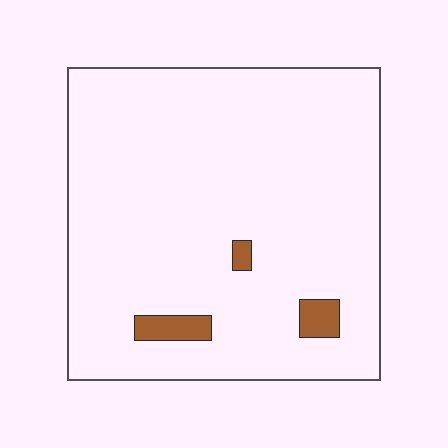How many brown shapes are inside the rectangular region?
3.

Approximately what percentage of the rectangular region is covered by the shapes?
Approximately 5%.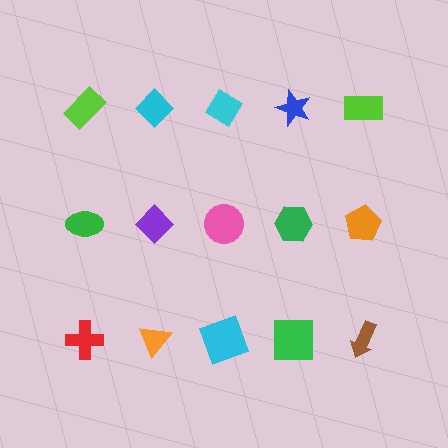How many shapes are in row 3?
5 shapes.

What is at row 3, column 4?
A green square.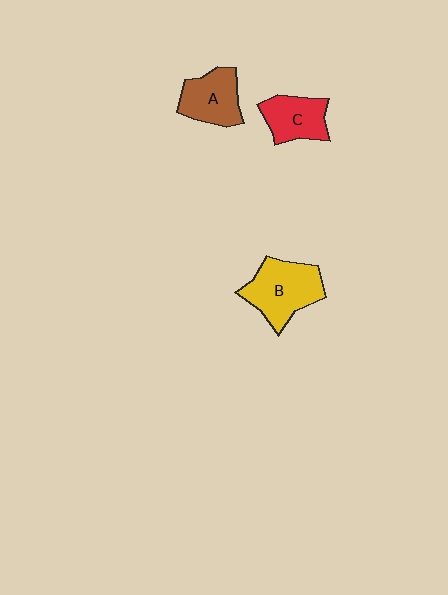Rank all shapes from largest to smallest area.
From largest to smallest: B (yellow), A (brown), C (red).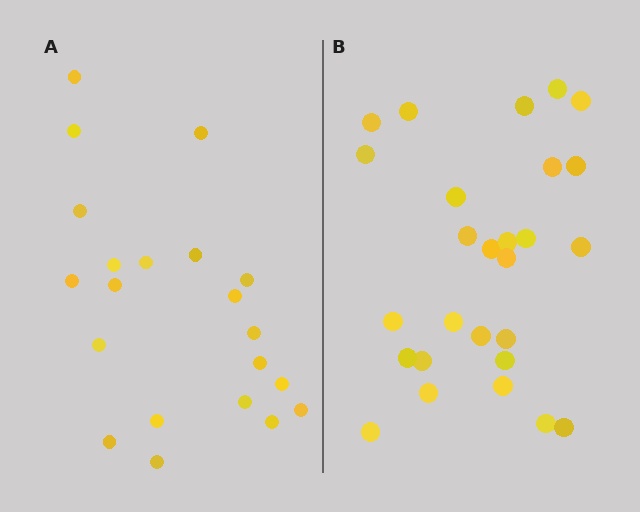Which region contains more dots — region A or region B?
Region B (the right region) has more dots.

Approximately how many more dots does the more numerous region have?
Region B has about 6 more dots than region A.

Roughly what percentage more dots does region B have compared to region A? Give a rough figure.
About 30% more.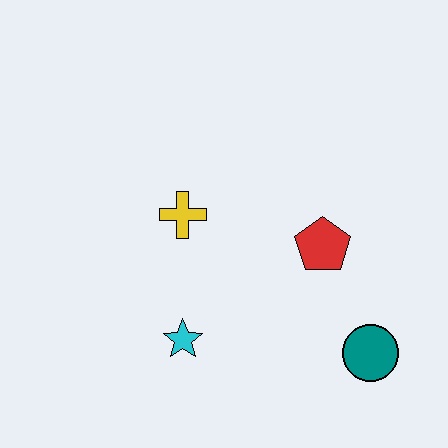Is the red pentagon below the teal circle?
No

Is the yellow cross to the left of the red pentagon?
Yes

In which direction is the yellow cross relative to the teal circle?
The yellow cross is to the left of the teal circle.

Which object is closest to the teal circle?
The red pentagon is closest to the teal circle.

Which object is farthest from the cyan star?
The teal circle is farthest from the cyan star.